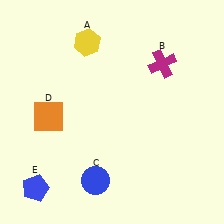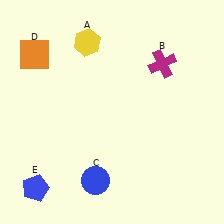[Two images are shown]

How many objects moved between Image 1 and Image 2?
1 object moved between the two images.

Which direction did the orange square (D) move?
The orange square (D) moved up.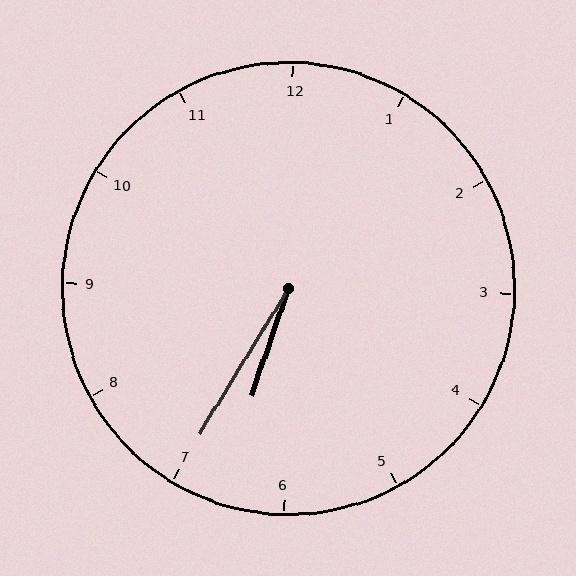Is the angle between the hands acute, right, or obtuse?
It is acute.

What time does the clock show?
6:35.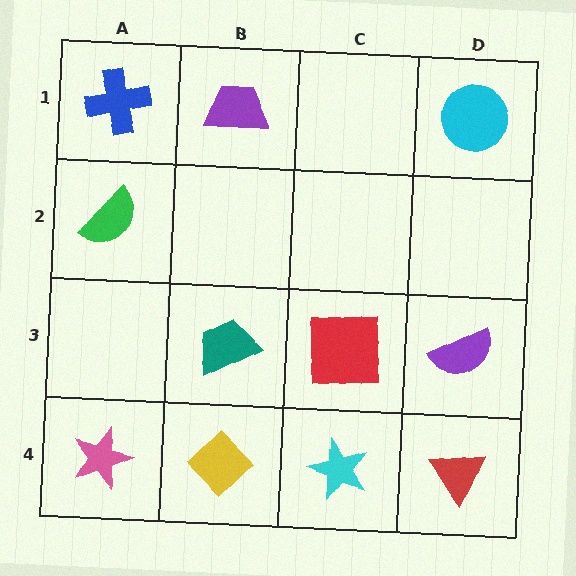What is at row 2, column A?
A green semicircle.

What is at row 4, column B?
A yellow diamond.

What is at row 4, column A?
A pink star.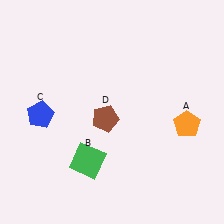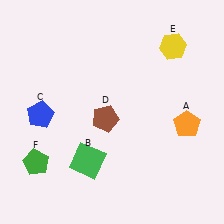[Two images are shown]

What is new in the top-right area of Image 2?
A yellow hexagon (E) was added in the top-right area of Image 2.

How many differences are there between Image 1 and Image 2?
There are 2 differences between the two images.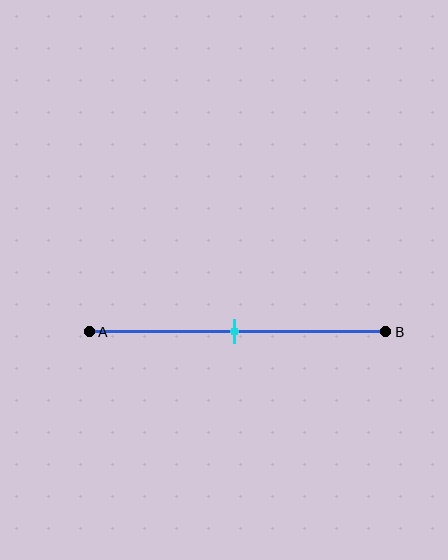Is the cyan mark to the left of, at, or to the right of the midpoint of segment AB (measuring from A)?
The cyan mark is approximately at the midpoint of segment AB.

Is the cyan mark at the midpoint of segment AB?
Yes, the mark is approximately at the midpoint.